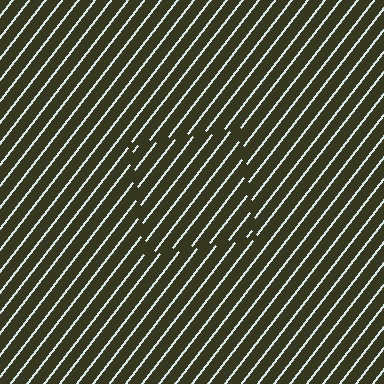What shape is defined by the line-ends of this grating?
An illusory square. The interior of the shape contains the same grating, shifted by half a period — the contour is defined by the phase discontinuity where line-ends from the inner and outer gratings abut.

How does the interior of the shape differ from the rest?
The interior of the shape contains the same grating, shifted by half a period — the contour is defined by the phase discontinuity where line-ends from the inner and outer gratings abut.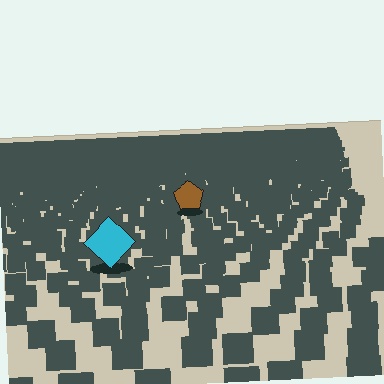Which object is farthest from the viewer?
The brown pentagon is farthest from the viewer. It appears smaller and the ground texture around it is denser.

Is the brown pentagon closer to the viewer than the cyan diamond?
No. The cyan diamond is closer — you can tell from the texture gradient: the ground texture is coarser near it.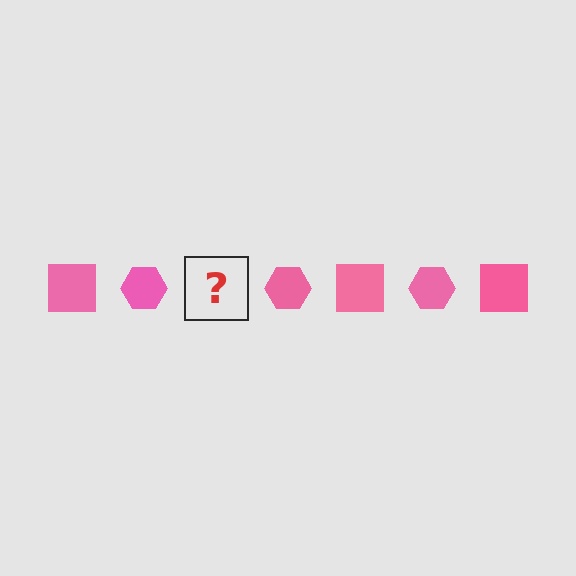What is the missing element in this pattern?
The missing element is a pink square.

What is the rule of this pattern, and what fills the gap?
The rule is that the pattern cycles through square, hexagon shapes in pink. The gap should be filled with a pink square.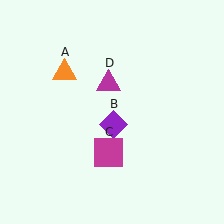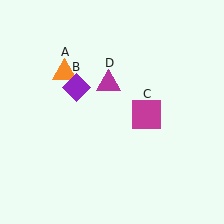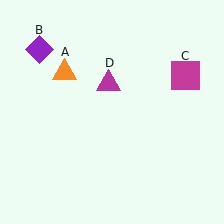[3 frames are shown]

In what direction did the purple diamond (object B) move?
The purple diamond (object B) moved up and to the left.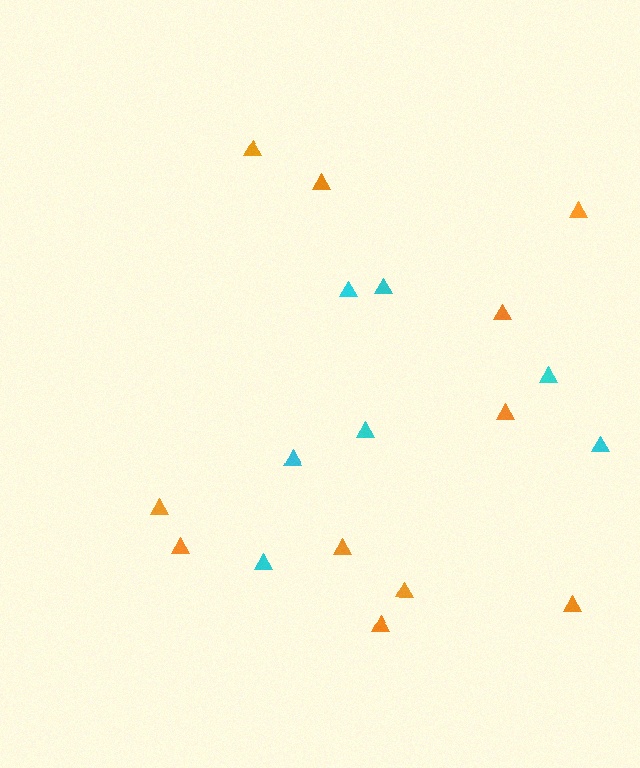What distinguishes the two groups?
There are 2 groups: one group of orange triangles (11) and one group of cyan triangles (7).